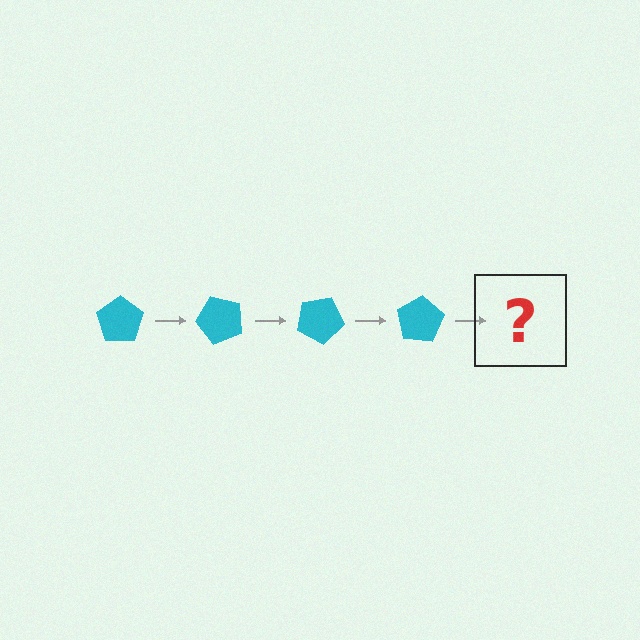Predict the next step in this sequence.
The next step is a cyan pentagon rotated 200 degrees.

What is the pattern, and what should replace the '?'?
The pattern is that the pentagon rotates 50 degrees each step. The '?' should be a cyan pentagon rotated 200 degrees.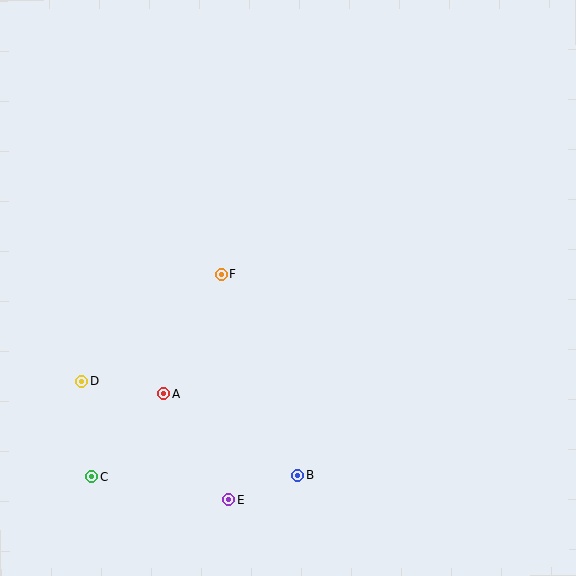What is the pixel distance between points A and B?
The distance between A and B is 157 pixels.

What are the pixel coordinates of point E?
Point E is at (229, 500).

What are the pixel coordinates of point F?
Point F is at (221, 274).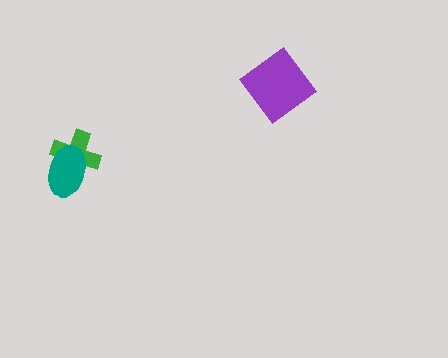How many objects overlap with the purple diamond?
0 objects overlap with the purple diamond.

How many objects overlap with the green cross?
1 object overlaps with the green cross.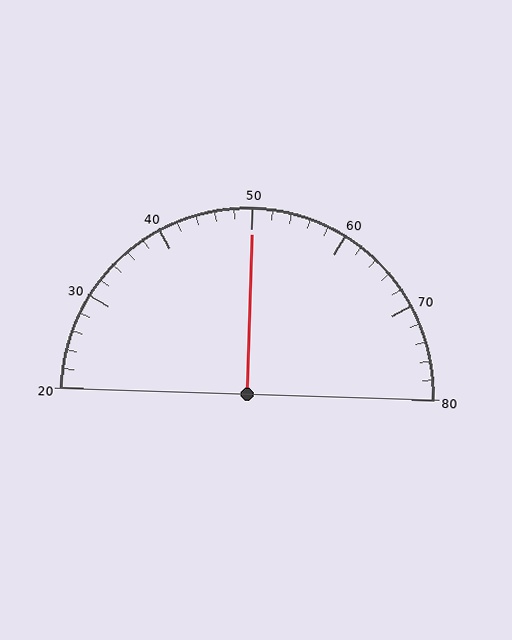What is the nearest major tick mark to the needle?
The nearest major tick mark is 50.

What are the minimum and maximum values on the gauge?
The gauge ranges from 20 to 80.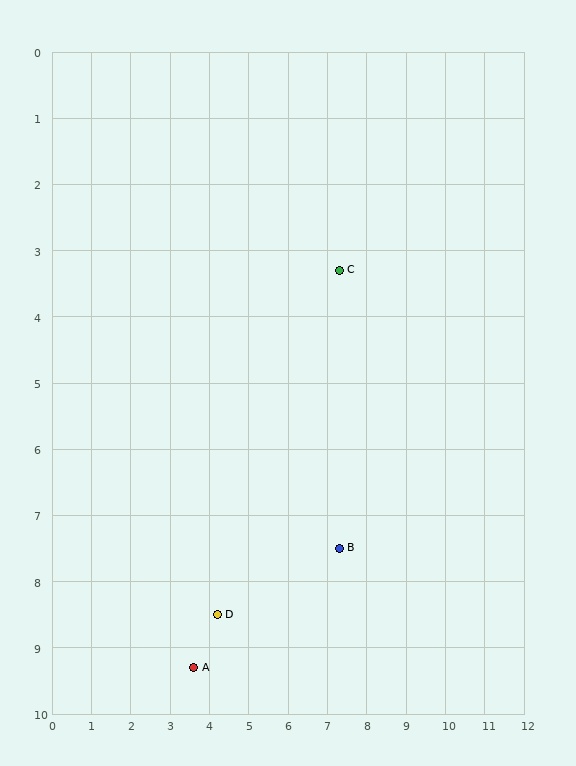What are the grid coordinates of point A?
Point A is at approximately (3.6, 9.3).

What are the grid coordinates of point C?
Point C is at approximately (7.3, 3.3).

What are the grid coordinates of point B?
Point B is at approximately (7.3, 7.5).